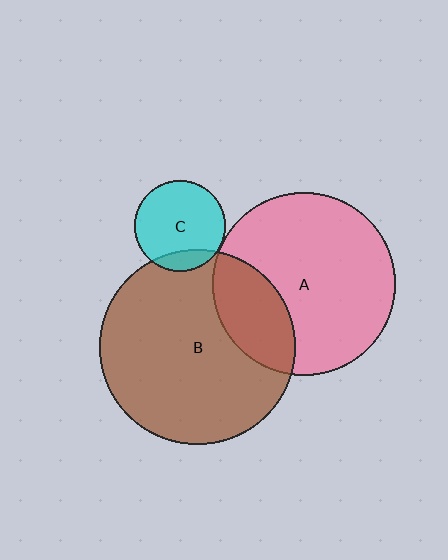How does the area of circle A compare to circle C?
Approximately 4.0 times.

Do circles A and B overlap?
Yes.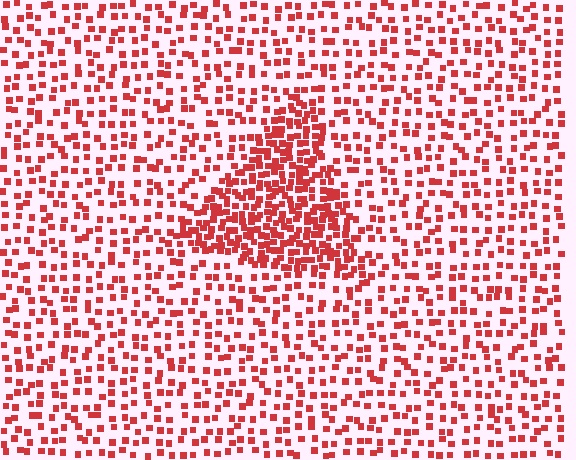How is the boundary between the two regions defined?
The boundary is defined by a change in element density (approximately 2.3x ratio). All elements are the same color, size, and shape.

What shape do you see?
I see a triangle.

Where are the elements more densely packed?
The elements are more densely packed inside the triangle boundary.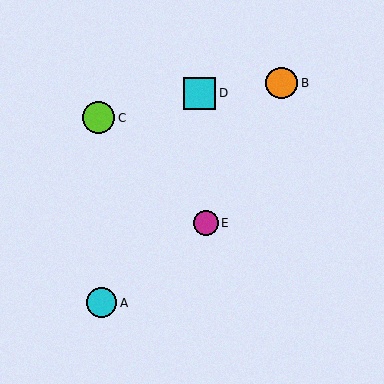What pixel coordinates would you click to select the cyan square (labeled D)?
Click at (199, 93) to select the cyan square D.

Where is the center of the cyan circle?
The center of the cyan circle is at (102, 303).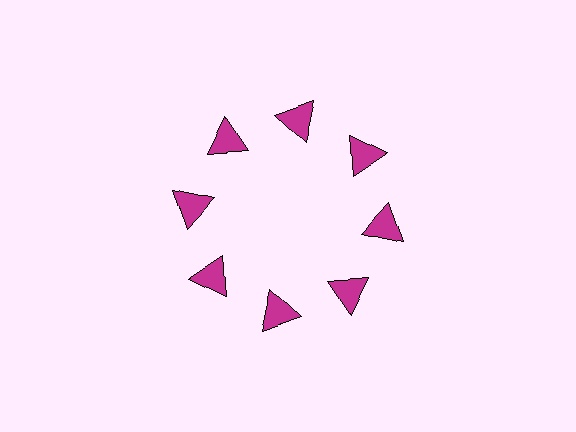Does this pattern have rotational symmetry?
Yes, this pattern has 8-fold rotational symmetry. It looks the same after rotating 45 degrees around the center.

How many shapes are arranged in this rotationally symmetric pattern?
There are 8 shapes, arranged in 8 groups of 1.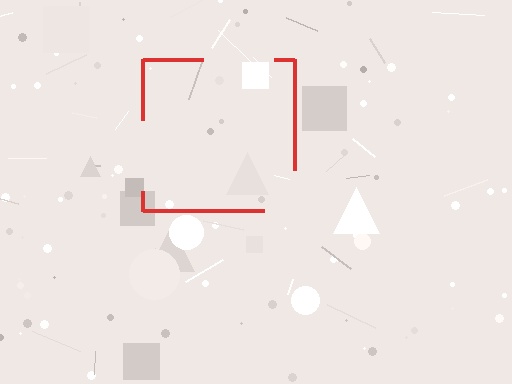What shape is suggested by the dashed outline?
The dashed outline suggests a square.